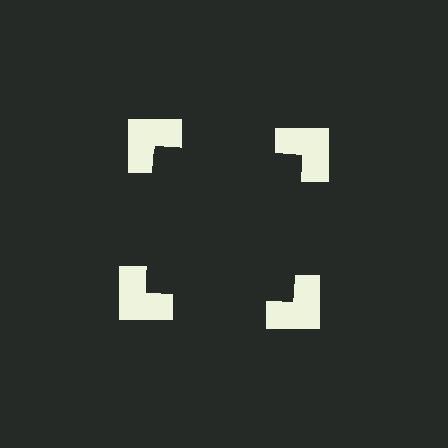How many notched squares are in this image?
There are 4 — one at each vertex of the illusory square.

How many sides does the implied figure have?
4 sides.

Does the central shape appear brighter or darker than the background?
It typically appears slightly darker than the background, even though no actual brightness change is drawn.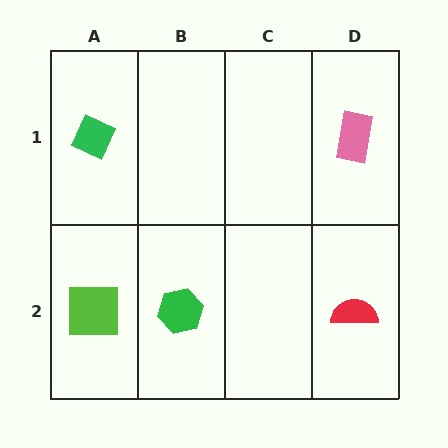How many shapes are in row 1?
2 shapes.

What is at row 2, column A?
A lime square.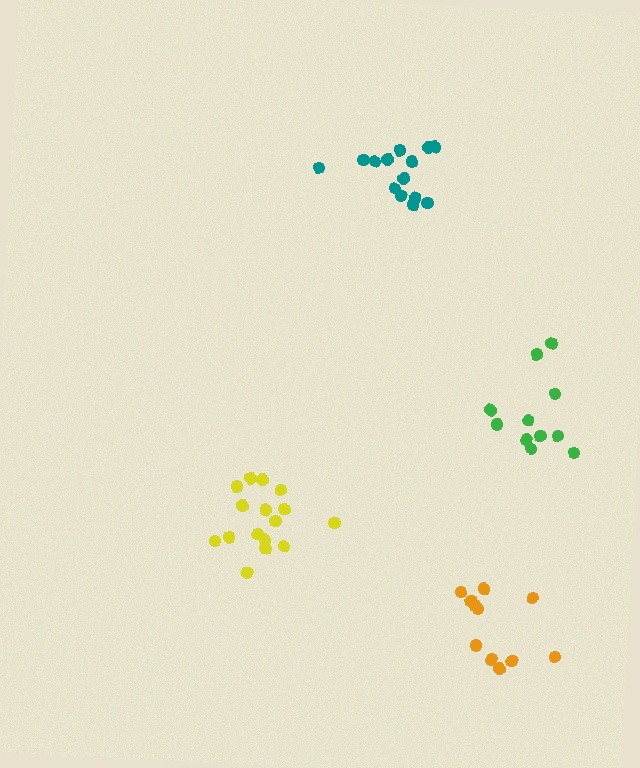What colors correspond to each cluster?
The clusters are colored: yellow, orange, teal, green.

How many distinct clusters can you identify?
There are 4 distinct clusters.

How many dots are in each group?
Group 1: 16 dots, Group 2: 11 dots, Group 3: 14 dots, Group 4: 11 dots (52 total).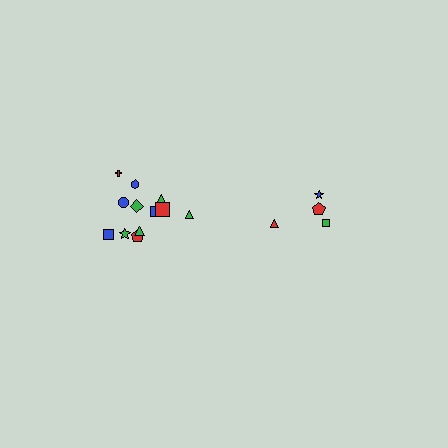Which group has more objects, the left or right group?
The left group.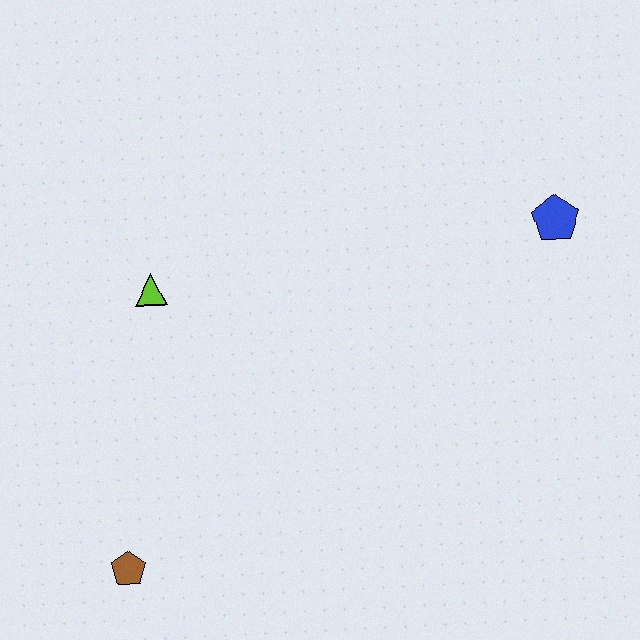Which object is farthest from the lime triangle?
The blue pentagon is farthest from the lime triangle.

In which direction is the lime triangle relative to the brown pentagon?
The lime triangle is above the brown pentagon.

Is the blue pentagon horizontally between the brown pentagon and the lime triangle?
No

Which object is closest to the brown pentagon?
The lime triangle is closest to the brown pentagon.